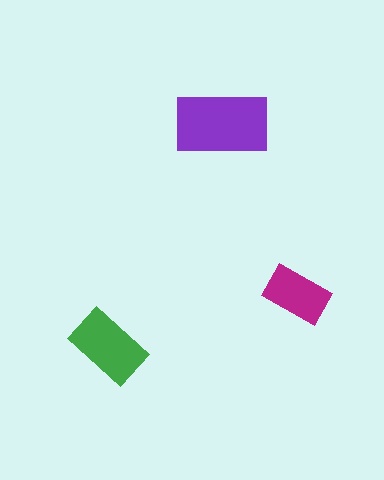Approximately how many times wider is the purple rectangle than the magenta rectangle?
About 1.5 times wider.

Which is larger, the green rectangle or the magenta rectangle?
The green one.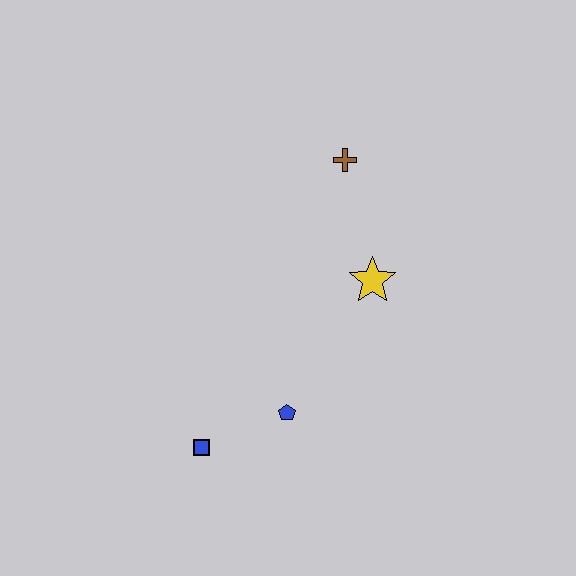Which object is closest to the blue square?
The blue pentagon is closest to the blue square.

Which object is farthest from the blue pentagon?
The brown cross is farthest from the blue pentagon.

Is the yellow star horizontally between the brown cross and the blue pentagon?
No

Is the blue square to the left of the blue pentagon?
Yes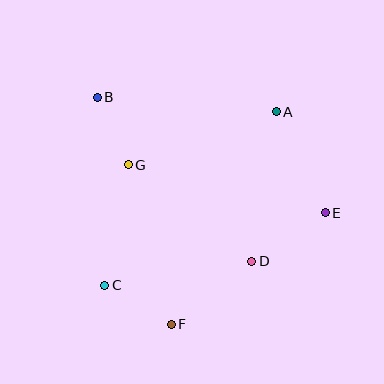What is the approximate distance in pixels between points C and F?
The distance between C and F is approximately 77 pixels.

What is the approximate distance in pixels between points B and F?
The distance between B and F is approximately 239 pixels.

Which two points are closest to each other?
Points B and G are closest to each other.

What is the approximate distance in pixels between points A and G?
The distance between A and G is approximately 157 pixels.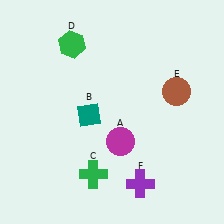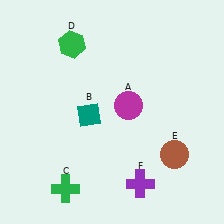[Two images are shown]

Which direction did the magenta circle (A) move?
The magenta circle (A) moved up.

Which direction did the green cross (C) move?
The green cross (C) moved left.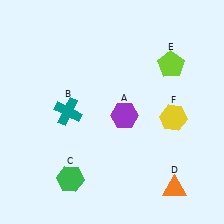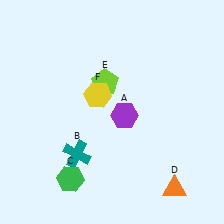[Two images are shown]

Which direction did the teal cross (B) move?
The teal cross (B) moved down.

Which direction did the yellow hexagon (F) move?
The yellow hexagon (F) moved left.